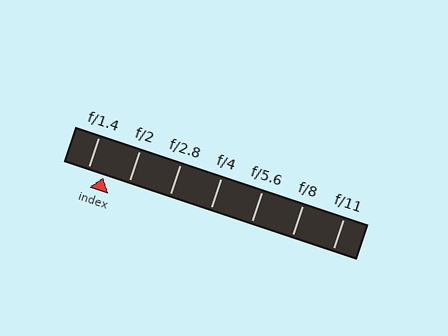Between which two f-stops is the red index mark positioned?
The index mark is between f/1.4 and f/2.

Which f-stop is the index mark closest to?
The index mark is closest to f/1.4.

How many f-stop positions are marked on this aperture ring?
There are 7 f-stop positions marked.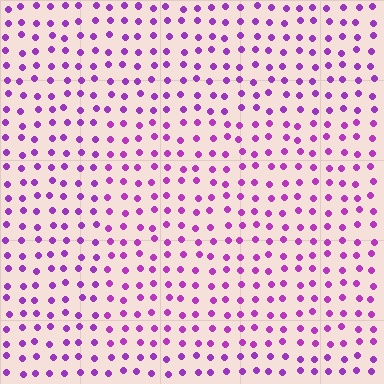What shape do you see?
I see a rectangle.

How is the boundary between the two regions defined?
The boundary is defined purely by a slight shift in hue (about 13 degrees). Spacing, size, and orientation are identical on both sides.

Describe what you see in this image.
The image is filled with small purple elements in a uniform arrangement. A rectangle-shaped region is visible where the elements are tinted to a slightly different hue, forming a subtle color boundary.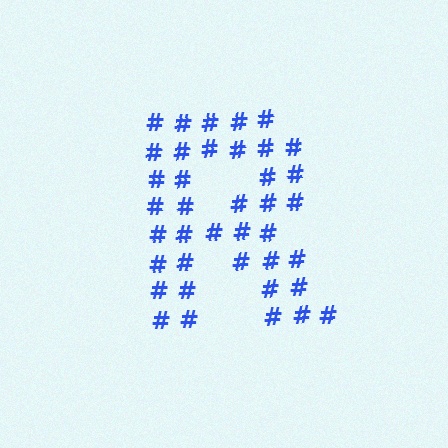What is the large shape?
The large shape is the letter R.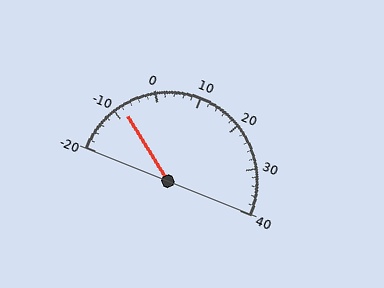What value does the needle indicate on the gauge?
The needle indicates approximately -8.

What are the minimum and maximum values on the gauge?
The gauge ranges from -20 to 40.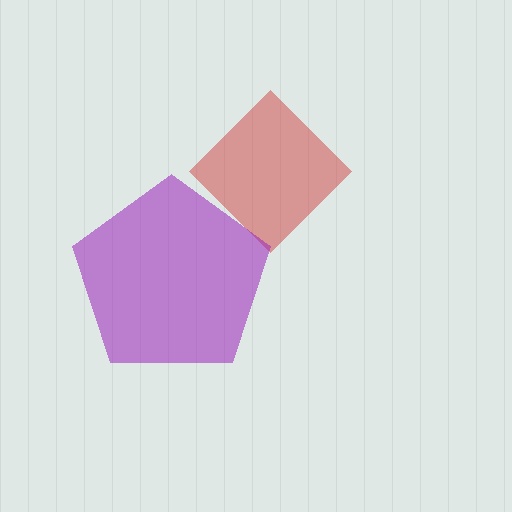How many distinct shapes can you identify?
There are 2 distinct shapes: a red diamond, a purple pentagon.